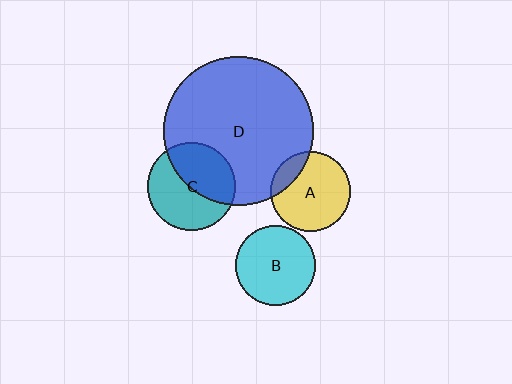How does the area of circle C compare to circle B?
Approximately 1.2 times.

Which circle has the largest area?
Circle D (blue).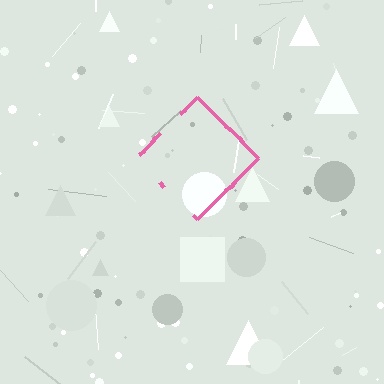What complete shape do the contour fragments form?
The contour fragments form a diamond.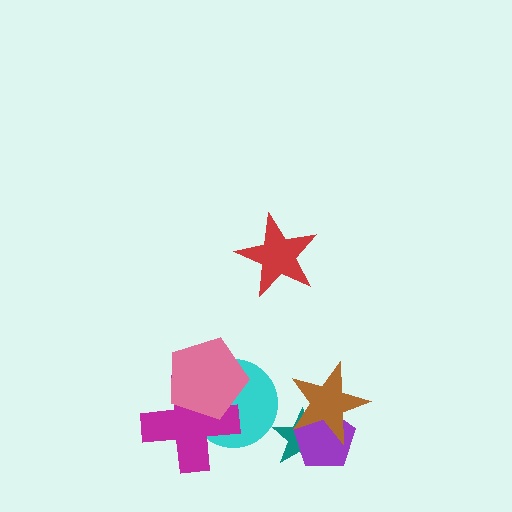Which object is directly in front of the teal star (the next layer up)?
The purple pentagon is directly in front of the teal star.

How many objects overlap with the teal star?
2 objects overlap with the teal star.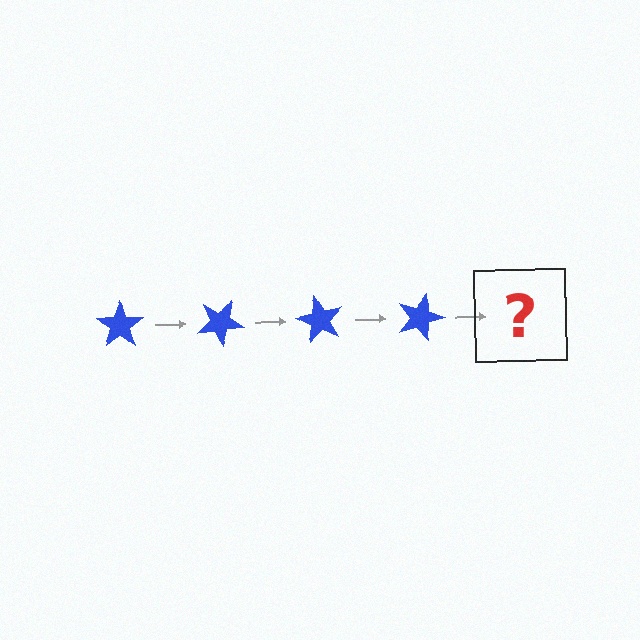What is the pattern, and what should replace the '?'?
The pattern is that the star rotates 30 degrees each step. The '?' should be a blue star rotated 120 degrees.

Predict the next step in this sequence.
The next step is a blue star rotated 120 degrees.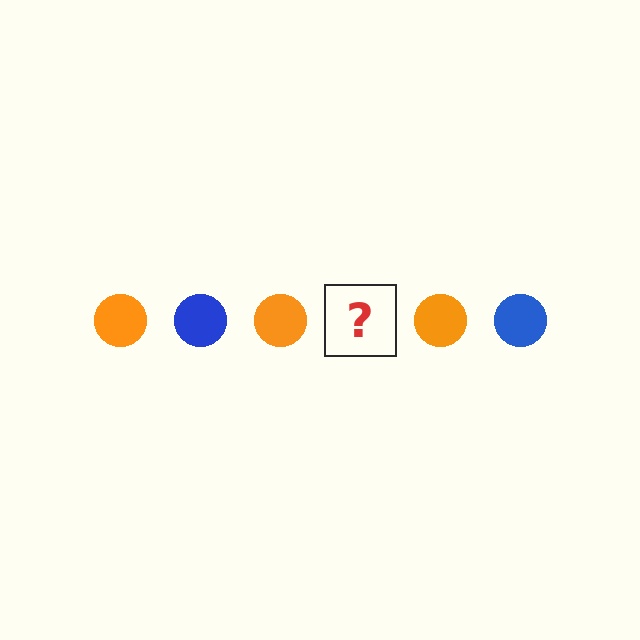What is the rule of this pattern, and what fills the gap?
The rule is that the pattern cycles through orange, blue circles. The gap should be filled with a blue circle.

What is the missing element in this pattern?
The missing element is a blue circle.